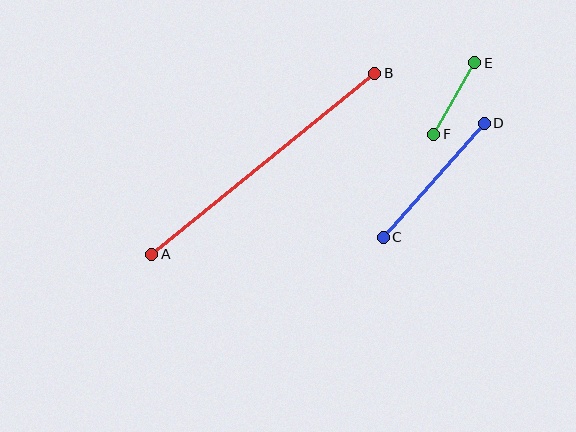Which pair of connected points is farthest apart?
Points A and B are farthest apart.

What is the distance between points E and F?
The distance is approximately 82 pixels.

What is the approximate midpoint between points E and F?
The midpoint is at approximately (454, 98) pixels.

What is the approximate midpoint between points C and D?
The midpoint is at approximately (434, 180) pixels.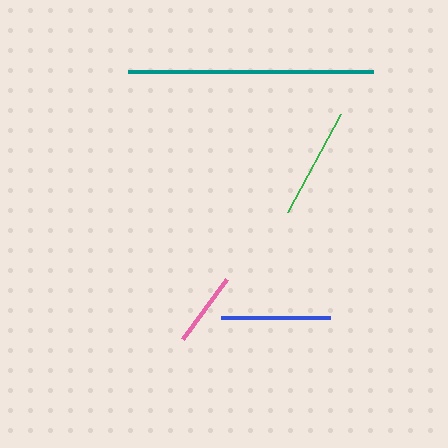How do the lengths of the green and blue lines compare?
The green and blue lines are approximately the same length.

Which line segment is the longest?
The teal line is the longest at approximately 246 pixels.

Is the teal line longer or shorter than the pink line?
The teal line is longer than the pink line.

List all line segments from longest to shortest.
From longest to shortest: teal, green, blue, pink.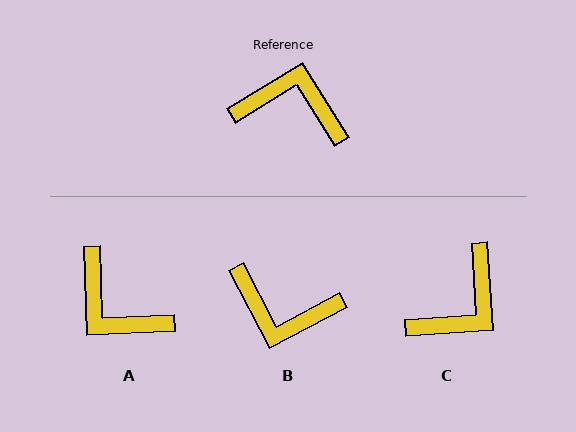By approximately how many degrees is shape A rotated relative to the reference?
Approximately 150 degrees counter-clockwise.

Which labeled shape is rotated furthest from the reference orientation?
B, about 176 degrees away.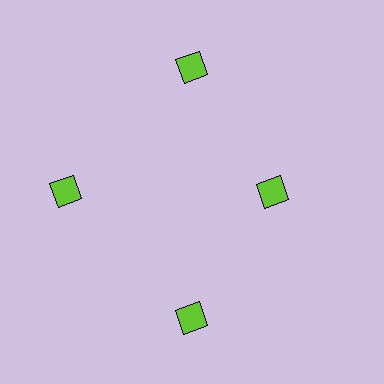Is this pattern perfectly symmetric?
No. The 4 lime diamonds are arranged in a ring, but one element near the 3 o'clock position is pulled inward toward the center, breaking the 4-fold rotational symmetry.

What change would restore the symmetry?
The symmetry would be restored by moving it outward, back onto the ring so that all 4 diamonds sit at equal angles and equal distance from the center.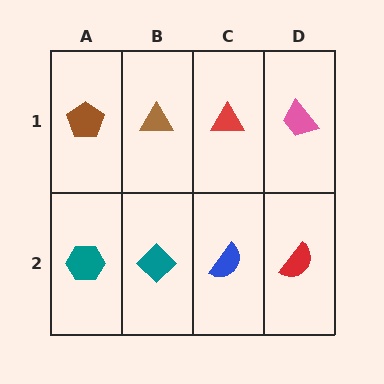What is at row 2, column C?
A blue semicircle.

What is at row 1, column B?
A brown triangle.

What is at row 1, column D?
A pink trapezoid.